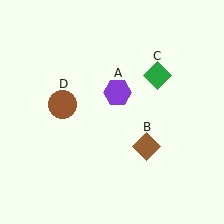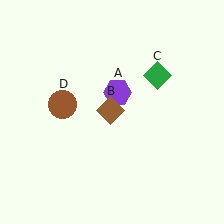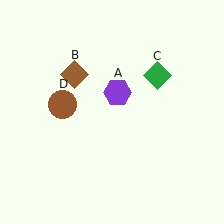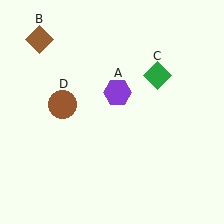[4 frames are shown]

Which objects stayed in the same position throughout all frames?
Purple hexagon (object A) and green diamond (object C) and brown circle (object D) remained stationary.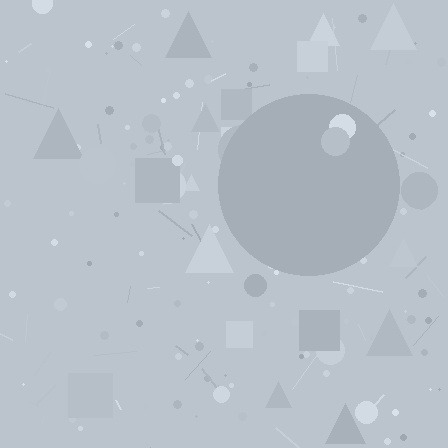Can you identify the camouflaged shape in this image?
The camouflaged shape is a circle.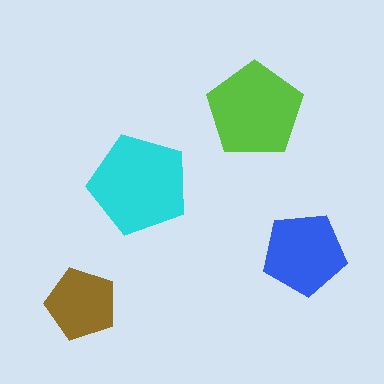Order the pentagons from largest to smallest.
the cyan one, the lime one, the blue one, the brown one.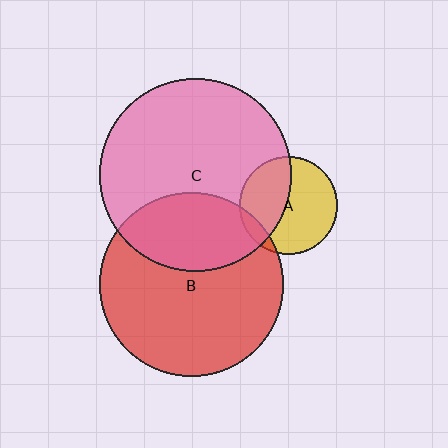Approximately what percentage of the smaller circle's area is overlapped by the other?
Approximately 45%.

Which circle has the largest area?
Circle C (pink).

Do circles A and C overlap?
Yes.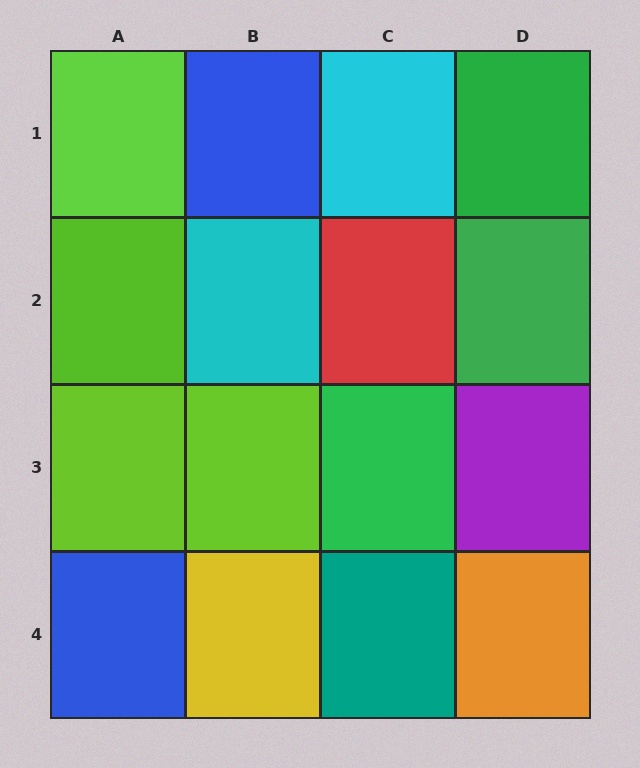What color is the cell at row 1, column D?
Green.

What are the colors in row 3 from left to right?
Lime, lime, green, purple.